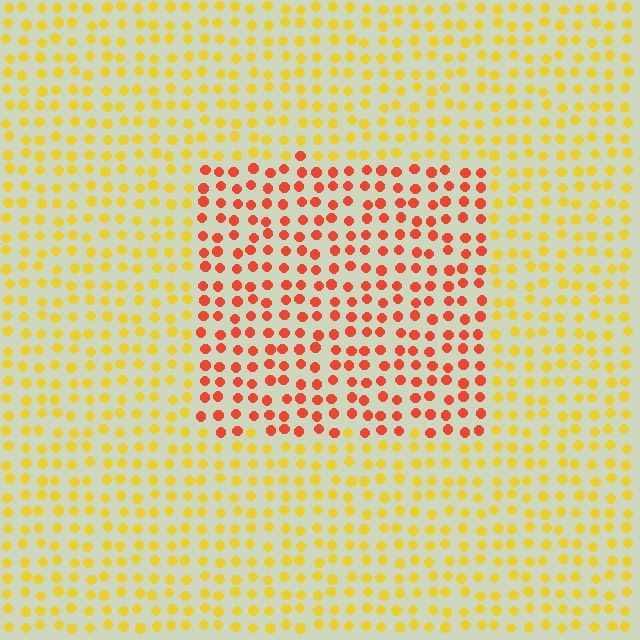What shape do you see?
I see a rectangle.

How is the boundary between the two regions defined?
The boundary is defined purely by a slight shift in hue (about 45 degrees). Spacing, size, and orientation are identical on both sides.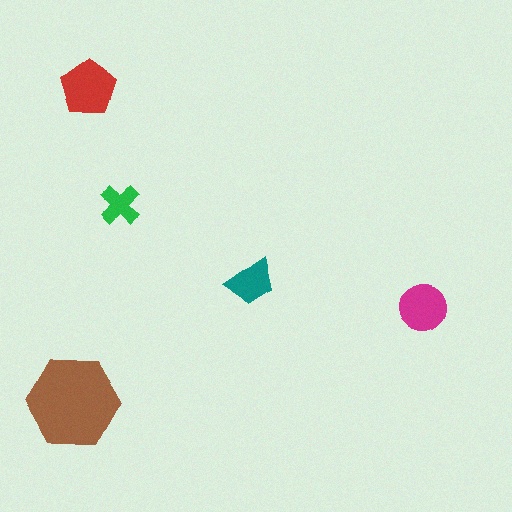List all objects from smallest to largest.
The green cross, the teal trapezoid, the magenta circle, the red pentagon, the brown hexagon.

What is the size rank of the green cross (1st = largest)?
5th.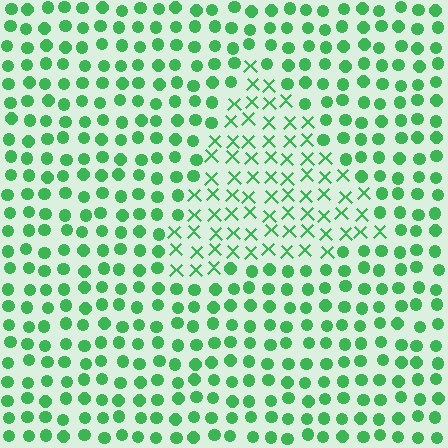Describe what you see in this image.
The image is filled with small green elements arranged in a uniform grid. A triangle-shaped region contains X marks, while the surrounding area contains circles. The boundary is defined purely by the change in element shape.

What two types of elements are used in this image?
The image uses X marks inside the triangle region and circles outside it.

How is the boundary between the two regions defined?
The boundary is defined by a change in element shape: X marks inside vs. circles outside. All elements share the same color and spacing.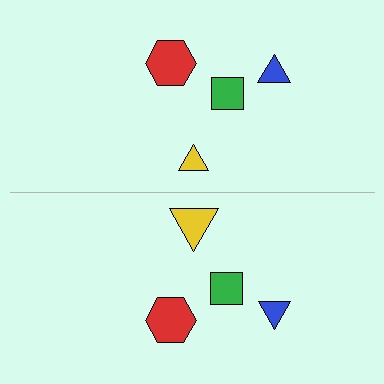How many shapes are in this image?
There are 8 shapes in this image.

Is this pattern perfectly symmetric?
No, the pattern is not perfectly symmetric. The yellow triangle on the bottom side has a different size than its mirror counterpart.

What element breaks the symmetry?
The yellow triangle on the bottom side has a different size than its mirror counterpart.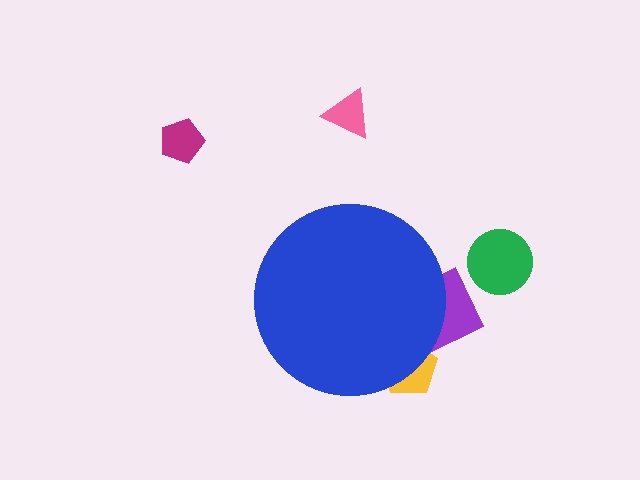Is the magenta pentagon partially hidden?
No, the magenta pentagon is fully visible.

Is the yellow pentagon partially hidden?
Yes, the yellow pentagon is partially hidden behind the blue circle.